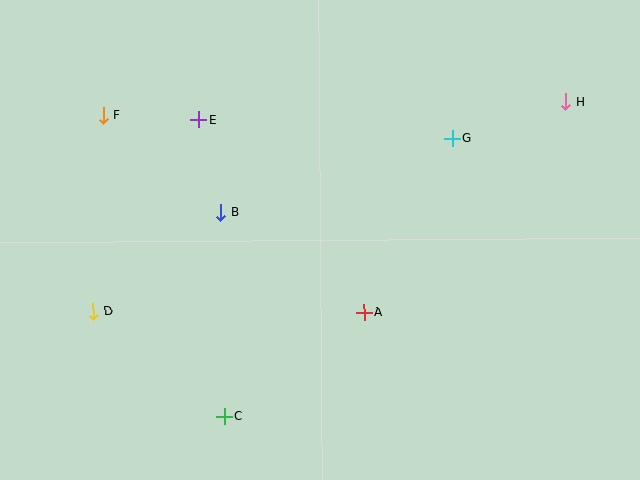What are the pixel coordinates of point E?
Point E is at (199, 120).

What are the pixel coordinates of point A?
Point A is at (364, 312).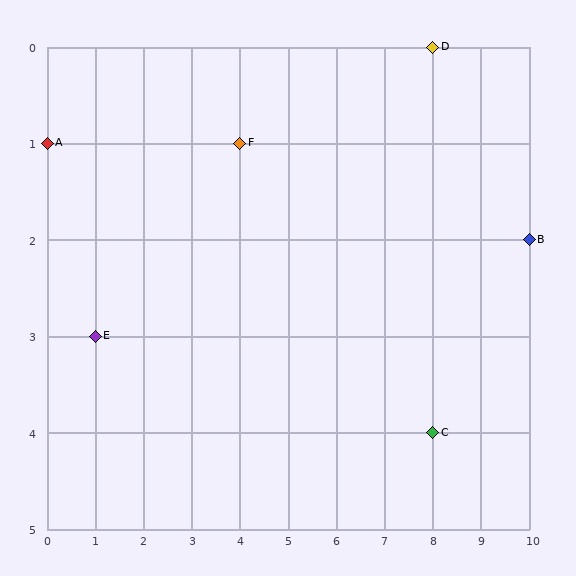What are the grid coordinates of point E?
Point E is at grid coordinates (1, 3).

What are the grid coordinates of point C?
Point C is at grid coordinates (8, 4).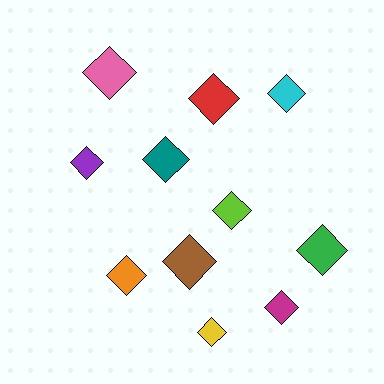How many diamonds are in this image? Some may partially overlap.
There are 11 diamonds.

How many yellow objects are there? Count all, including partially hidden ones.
There is 1 yellow object.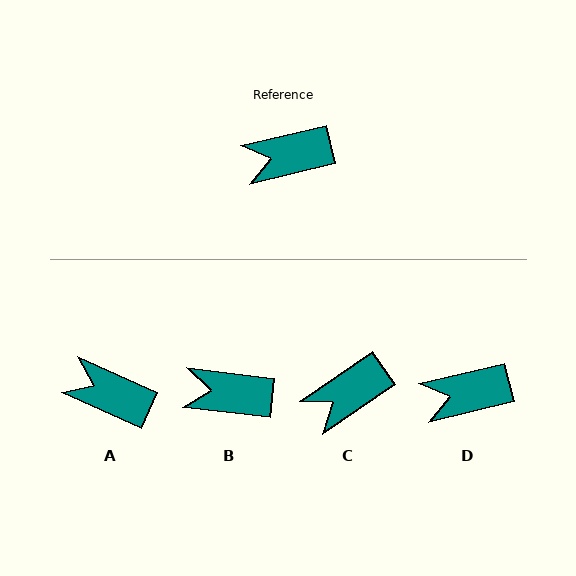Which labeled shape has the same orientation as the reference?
D.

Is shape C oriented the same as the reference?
No, it is off by about 21 degrees.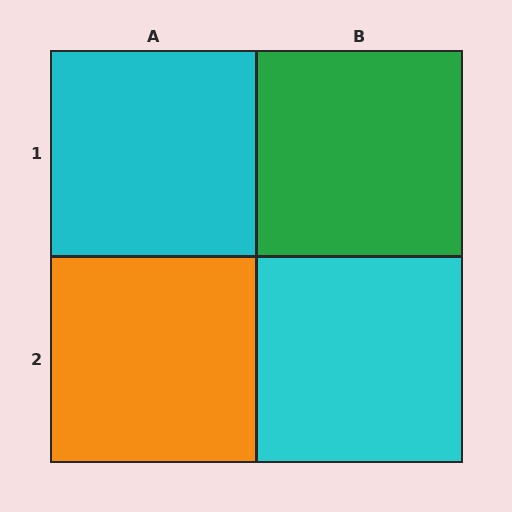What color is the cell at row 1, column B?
Green.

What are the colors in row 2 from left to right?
Orange, cyan.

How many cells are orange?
1 cell is orange.